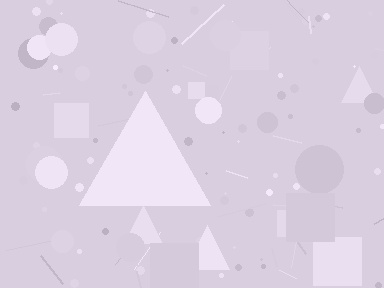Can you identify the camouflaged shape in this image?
The camouflaged shape is a triangle.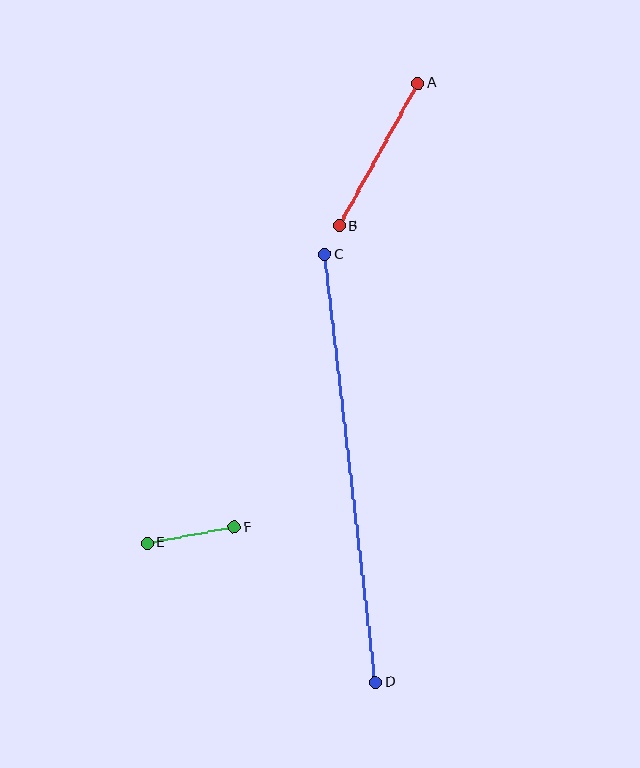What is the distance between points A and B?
The distance is approximately 163 pixels.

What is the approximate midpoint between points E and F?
The midpoint is at approximately (191, 535) pixels.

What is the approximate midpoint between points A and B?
The midpoint is at approximately (378, 155) pixels.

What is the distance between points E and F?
The distance is approximately 88 pixels.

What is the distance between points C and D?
The distance is approximately 431 pixels.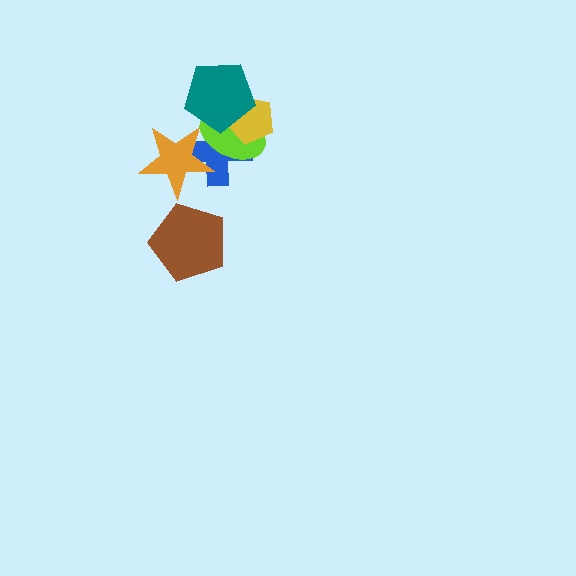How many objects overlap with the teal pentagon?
3 objects overlap with the teal pentagon.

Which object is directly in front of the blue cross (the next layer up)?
The lime ellipse is directly in front of the blue cross.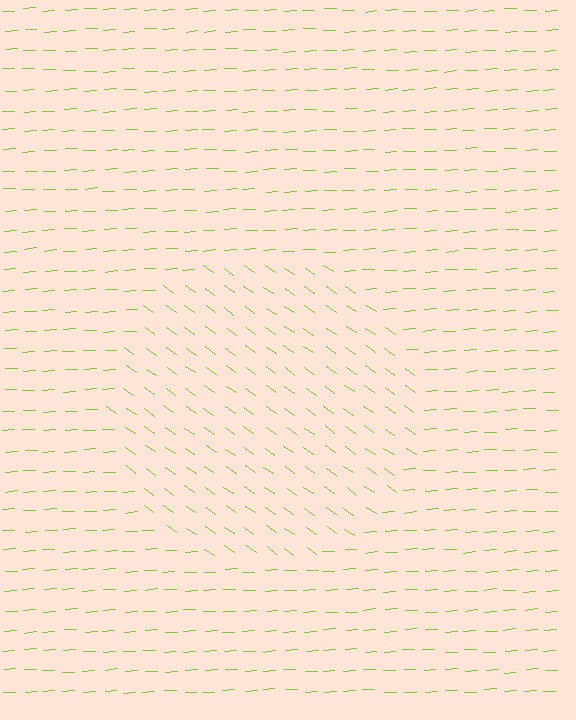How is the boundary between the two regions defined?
The boundary is defined purely by a change in line orientation (approximately 38 degrees difference). All lines are the same color and thickness.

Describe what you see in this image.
The image is filled with small lime line segments. A circle region in the image has lines oriented differently from the surrounding lines, creating a visible texture boundary.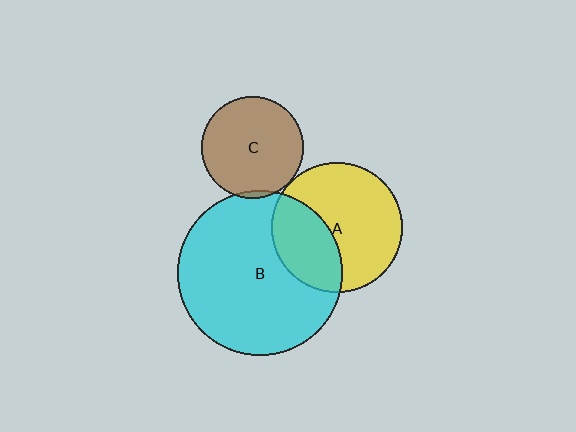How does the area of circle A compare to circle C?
Approximately 1.6 times.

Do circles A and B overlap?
Yes.